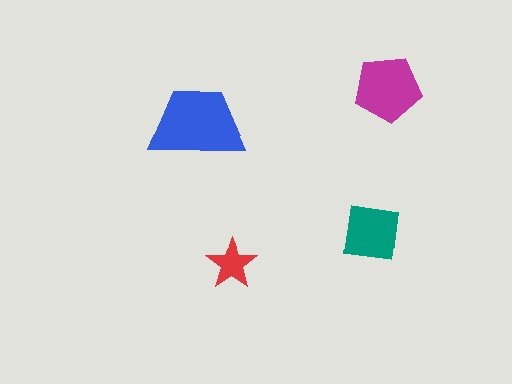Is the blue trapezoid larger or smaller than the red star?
Larger.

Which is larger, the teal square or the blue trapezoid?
The blue trapezoid.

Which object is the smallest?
The red star.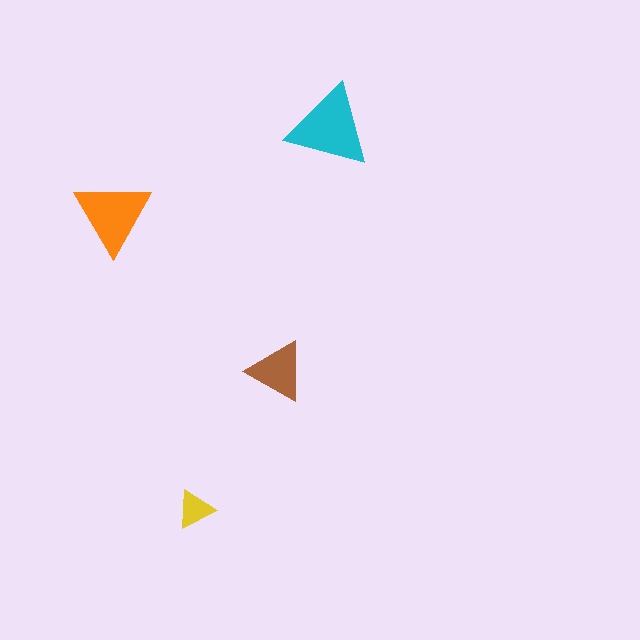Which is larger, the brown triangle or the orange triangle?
The orange one.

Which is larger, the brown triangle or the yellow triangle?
The brown one.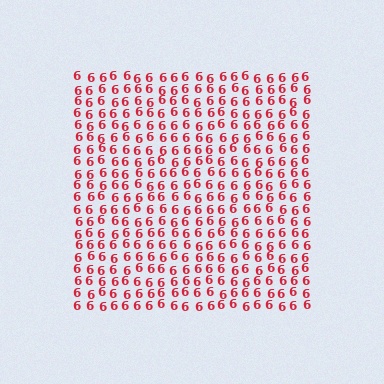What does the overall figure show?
The overall figure shows a square.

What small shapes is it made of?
It is made of small digit 6's.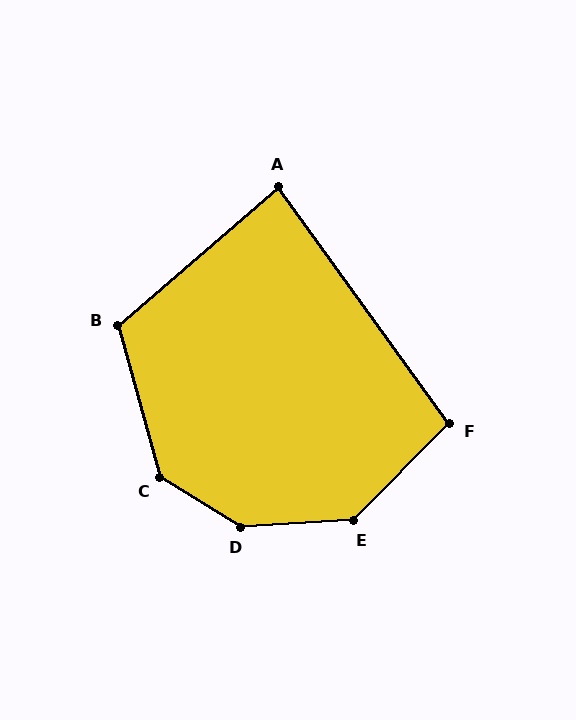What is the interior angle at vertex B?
Approximately 115 degrees (obtuse).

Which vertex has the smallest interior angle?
A, at approximately 85 degrees.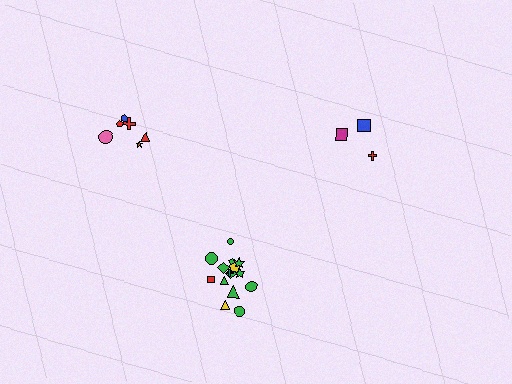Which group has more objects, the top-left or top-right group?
The top-left group.